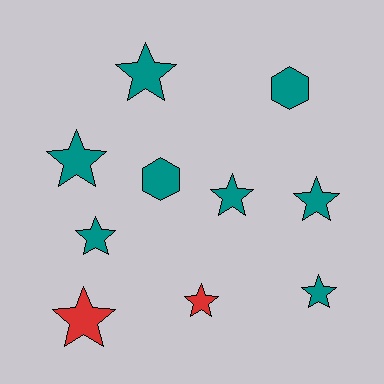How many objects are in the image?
There are 10 objects.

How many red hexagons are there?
There are no red hexagons.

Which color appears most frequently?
Teal, with 8 objects.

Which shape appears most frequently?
Star, with 8 objects.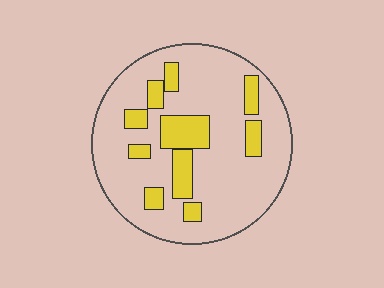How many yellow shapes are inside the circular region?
10.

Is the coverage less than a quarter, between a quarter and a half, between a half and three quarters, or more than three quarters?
Less than a quarter.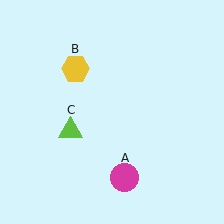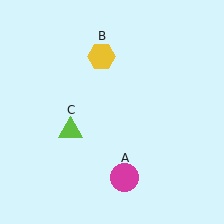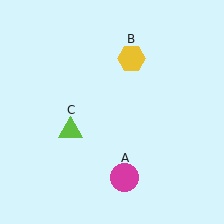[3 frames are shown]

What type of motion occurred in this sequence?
The yellow hexagon (object B) rotated clockwise around the center of the scene.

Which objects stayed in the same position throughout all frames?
Magenta circle (object A) and lime triangle (object C) remained stationary.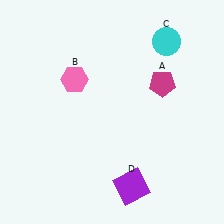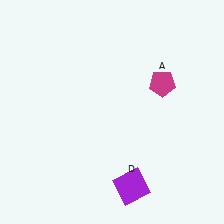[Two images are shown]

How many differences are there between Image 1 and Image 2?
There are 2 differences between the two images.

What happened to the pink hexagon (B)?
The pink hexagon (B) was removed in Image 2. It was in the top-left area of Image 1.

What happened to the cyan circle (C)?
The cyan circle (C) was removed in Image 2. It was in the top-right area of Image 1.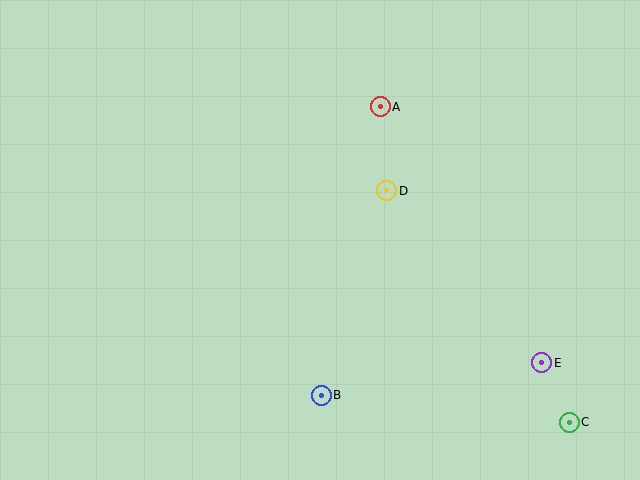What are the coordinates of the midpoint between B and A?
The midpoint between B and A is at (351, 251).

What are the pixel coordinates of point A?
Point A is at (380, 107).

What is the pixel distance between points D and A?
The distance between D and A is 84 pixels.